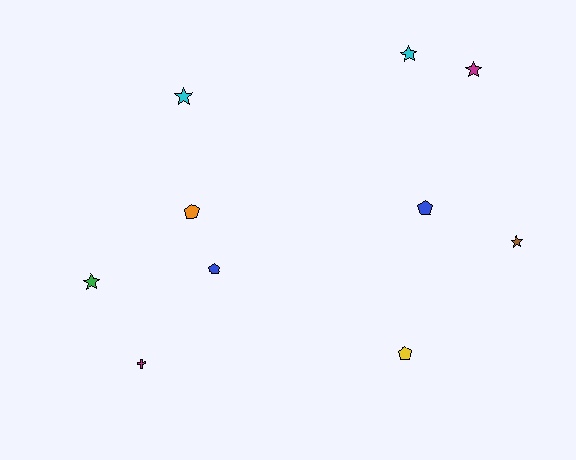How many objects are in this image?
There are 10 objects.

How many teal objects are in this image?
There are no teal objects.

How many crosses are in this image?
There is 1 cross.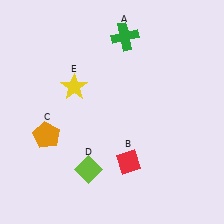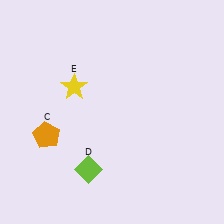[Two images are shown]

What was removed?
The red diamond (B), the green cross (A) were removed in Image 2.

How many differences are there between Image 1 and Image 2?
There are 2 differences between the two images.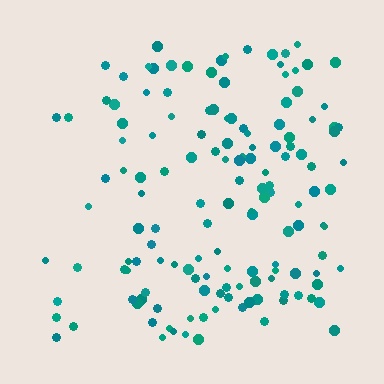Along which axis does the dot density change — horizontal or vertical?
Horizontal.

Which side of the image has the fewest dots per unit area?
The left.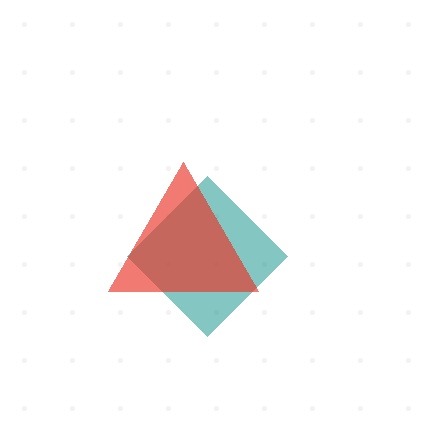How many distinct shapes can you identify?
There are 2 distinct shapes: a teal diamond, a red triangle.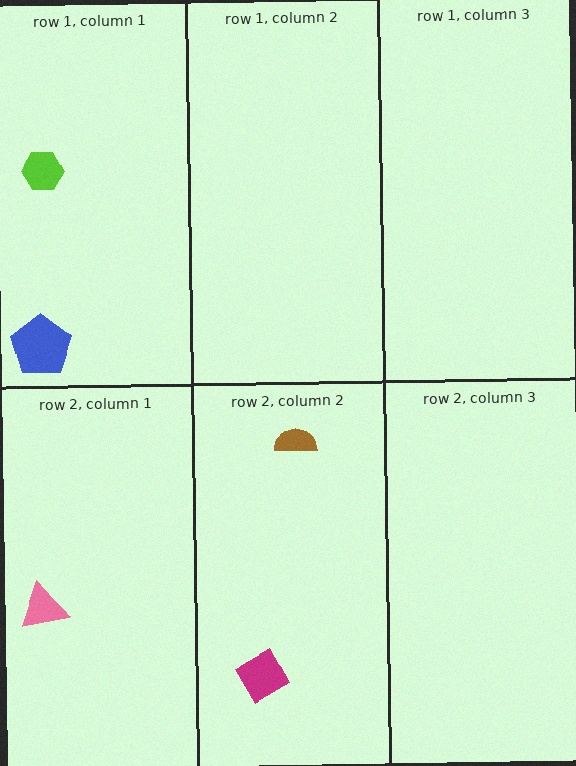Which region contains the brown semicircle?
The row 2, column 2 region.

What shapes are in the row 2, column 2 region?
The magenta square, the brown semicircle.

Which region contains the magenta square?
The row 2, column 2 region.